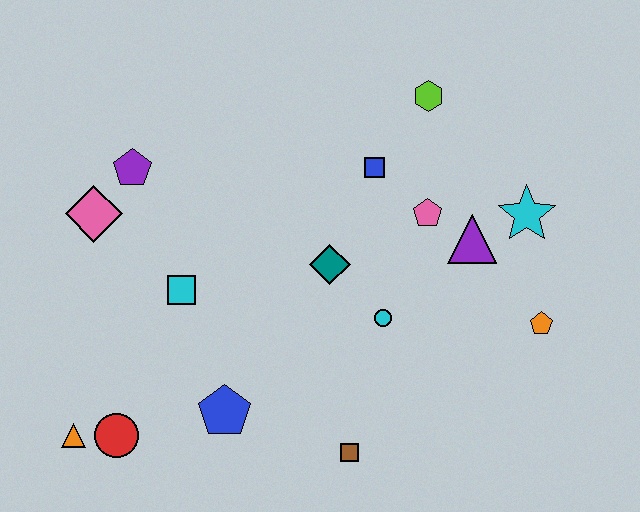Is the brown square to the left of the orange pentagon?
Yes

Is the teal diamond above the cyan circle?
Yes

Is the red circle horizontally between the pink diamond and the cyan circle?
Yes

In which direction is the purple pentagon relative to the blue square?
The purple pentagon is to the left of the blue square.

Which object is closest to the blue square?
The pink pentagon is closest to the blue square.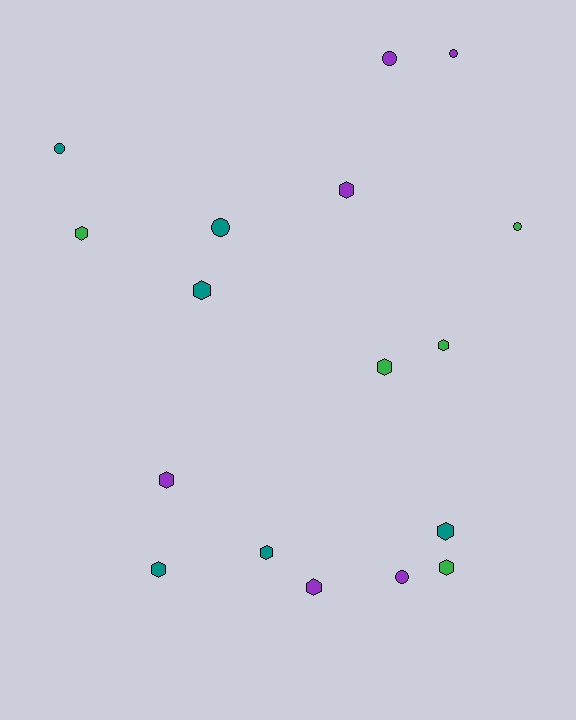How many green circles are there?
There is 1 green circle.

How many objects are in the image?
There are 17 objects.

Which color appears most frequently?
Teal, with 6 objects.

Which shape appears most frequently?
Hexagon, with 11 objects.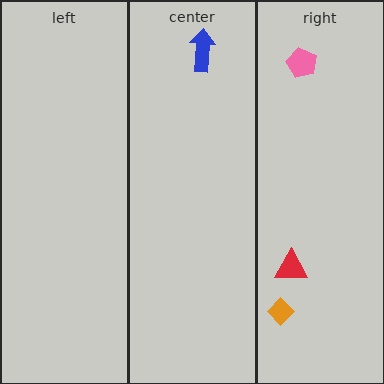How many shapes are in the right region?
3.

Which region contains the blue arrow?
The center region.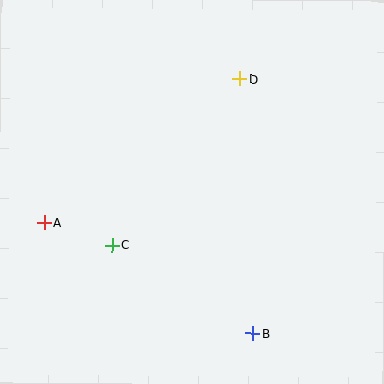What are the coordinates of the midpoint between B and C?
The midpoint between B and C is at (182, 290).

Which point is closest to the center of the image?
Point C at (112, 246) is closest to the center.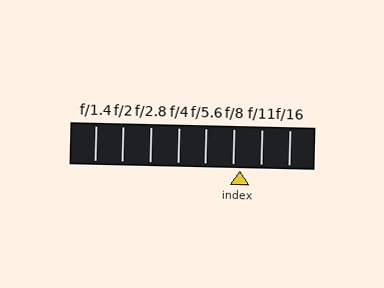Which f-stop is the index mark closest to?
The index mark is closest to f/8.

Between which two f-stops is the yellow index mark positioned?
The index mark is between f/8 and f/11.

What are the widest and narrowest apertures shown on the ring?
The widest aperture shown is f/1.4 and the narrowest is f/16.